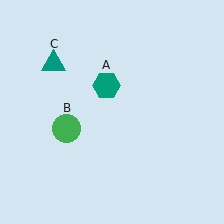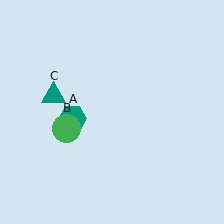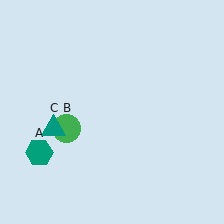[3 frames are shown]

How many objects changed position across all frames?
2 objects changed position: teal hexagon (object A), teal triangle (object C).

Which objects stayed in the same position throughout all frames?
Green circle (object B) remained stationary.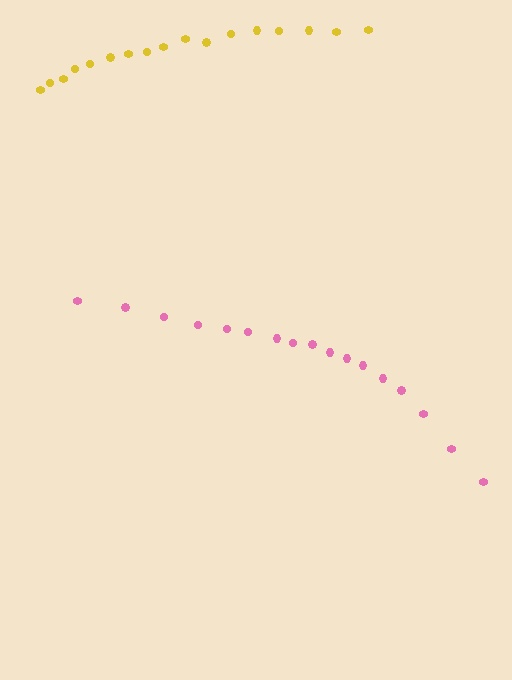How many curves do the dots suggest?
There are 2 distinct paths.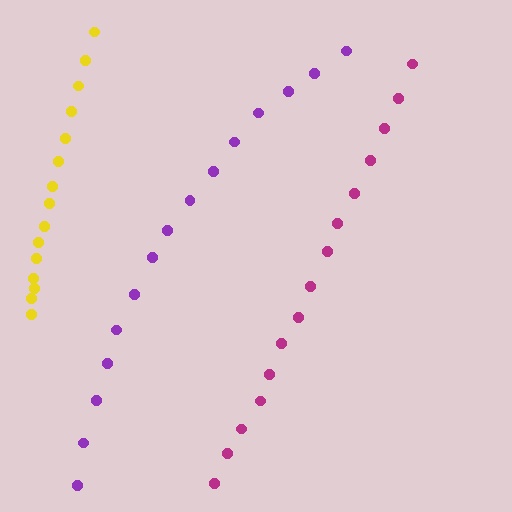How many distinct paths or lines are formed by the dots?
There are 3 distinct paths.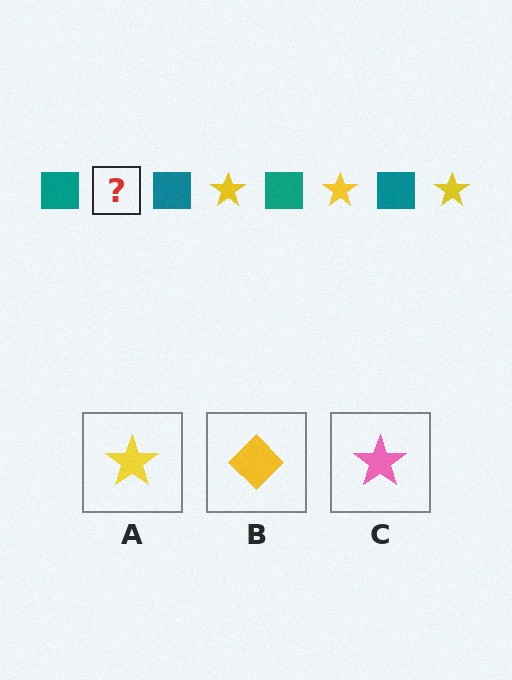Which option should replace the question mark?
Option A.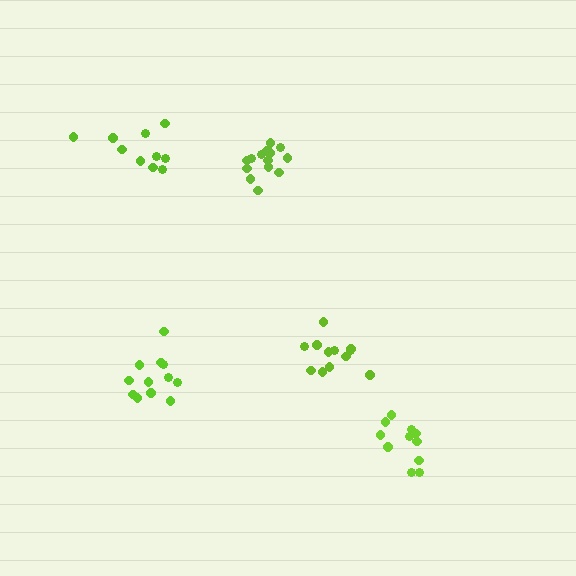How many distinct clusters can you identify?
There are 5 distinct clusters.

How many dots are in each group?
Group 1: 10 dots, Group 2: 12 dots, Group 3: 11 dots, Group 4: 12 dots, Group 5: 14 dots (59 total).